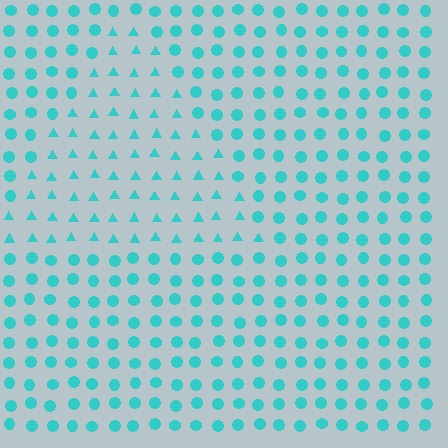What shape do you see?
I see a triangle.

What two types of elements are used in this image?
The image uses triangles inside the triangle region and circles outside it.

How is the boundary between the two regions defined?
The boundary is defined by a change in element shape: triangles inside vs. circles outside. All elements share the same color and spacing.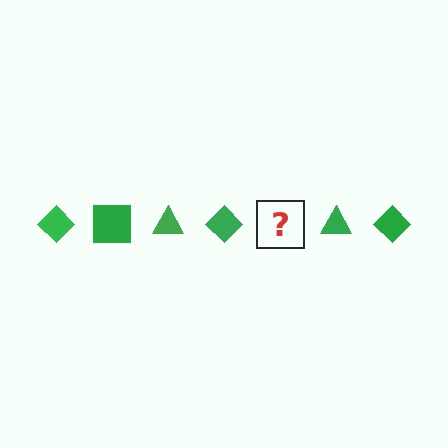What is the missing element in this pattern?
The missing element is a green square.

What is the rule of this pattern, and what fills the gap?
The rule is that the pattern cycles through diamond, square, triangle shapes in green. The gap should be filled with a green square.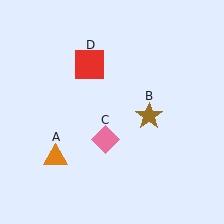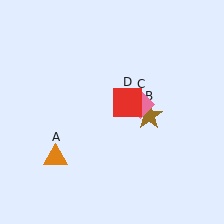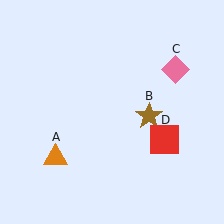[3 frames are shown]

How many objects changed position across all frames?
2 objects changed position: pink diamond (object C), red square (object D).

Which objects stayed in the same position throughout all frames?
Orange triangle (object A) and brown star (object B) remained stationary.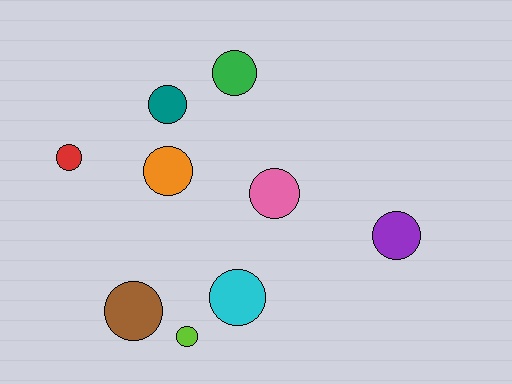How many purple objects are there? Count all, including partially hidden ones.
There is 1 purple object.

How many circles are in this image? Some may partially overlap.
There are 9 circles.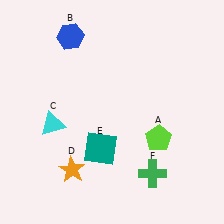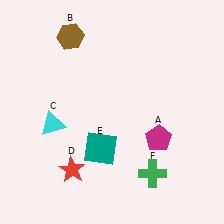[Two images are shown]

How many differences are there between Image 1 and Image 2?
There are 3 differences between the two images.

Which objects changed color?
A changed from lime to magenta. B changed from blue to brown. D changed from orange to red.